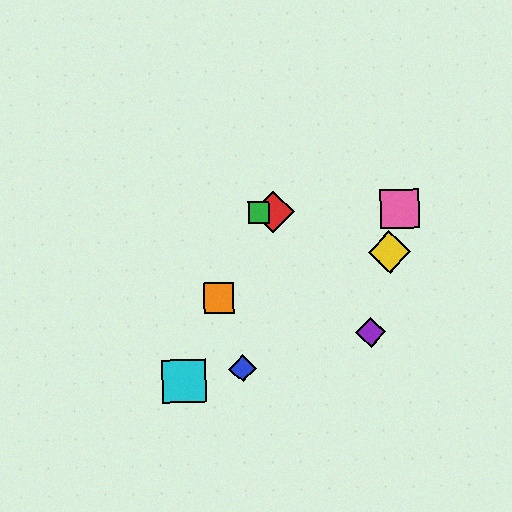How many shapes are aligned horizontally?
3 shapes (the red diamond, the green square, the pink square) are aligned horizontally.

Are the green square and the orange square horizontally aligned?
No, the green square is at y≈213 and the orange square is at y≈298.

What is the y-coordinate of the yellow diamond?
The yellow diamond is at y≈252.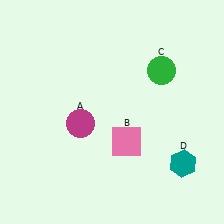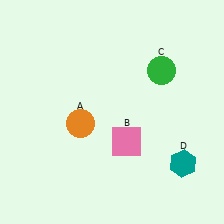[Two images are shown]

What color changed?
The circle (A) changed from magenta in Image 1 to orange in Image 2.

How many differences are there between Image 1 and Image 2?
There is 1 difference between the two images.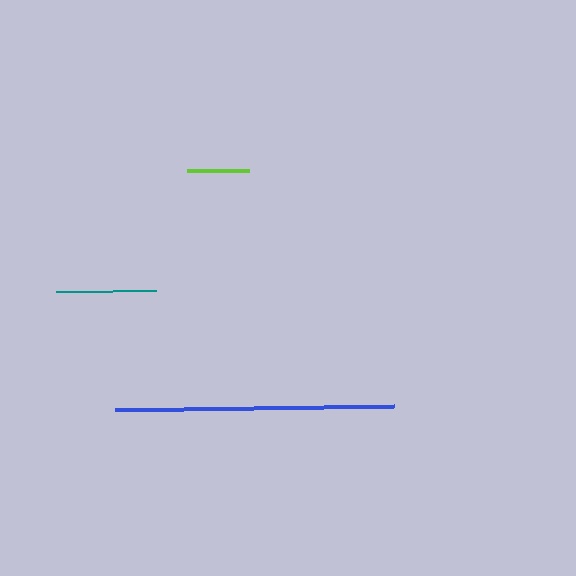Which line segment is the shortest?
The lime line is the shortest at approximately 62 pixels.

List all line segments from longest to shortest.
From longest to shortest: blue, teal, lime.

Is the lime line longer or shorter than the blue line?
The blue line is longer than the lime line.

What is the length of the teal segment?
The teal segment is approximately 99 pixels long.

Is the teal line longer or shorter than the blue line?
The blue line is longer than the teal line.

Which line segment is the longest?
The blue line is the longest at approximately 278 pixels.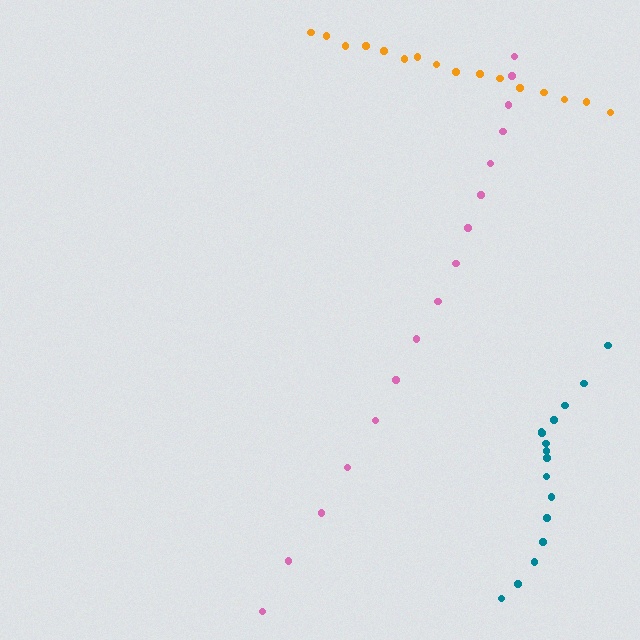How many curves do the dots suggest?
There are 3 distinct paths.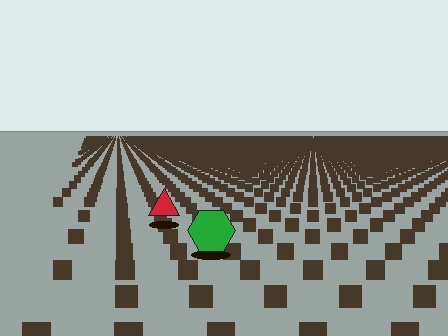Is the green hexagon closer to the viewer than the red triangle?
Yes. The green hexagon is closer — you can tell from the texture gradient: the ground texture is coarser near it.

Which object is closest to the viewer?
The green hexagon is closest. The texture marks near it are larger and more spread out.